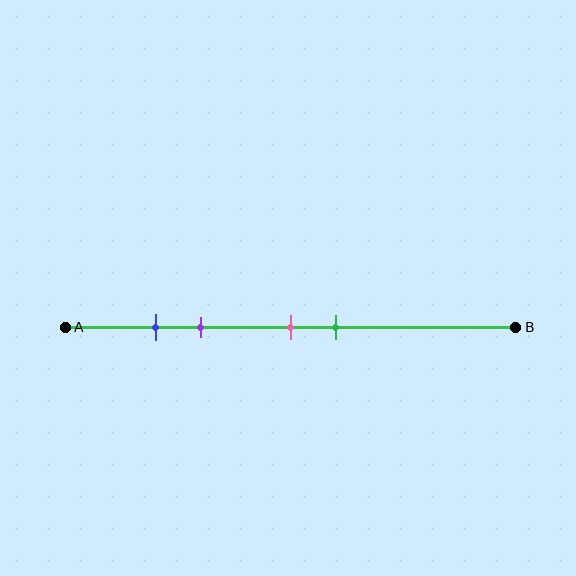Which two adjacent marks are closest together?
The blue and purple marks are the closest adjacent pair.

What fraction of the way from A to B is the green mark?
The green mark is approximately 60% (0.6) of the way from A to B.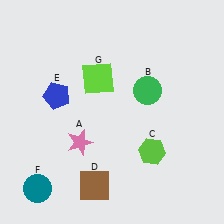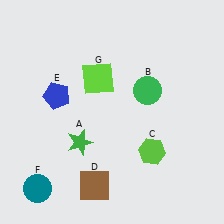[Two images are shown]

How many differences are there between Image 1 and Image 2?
There is 1 difference between the two images.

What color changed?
The star (A) changed from pink in Image 1 to green in Image 2.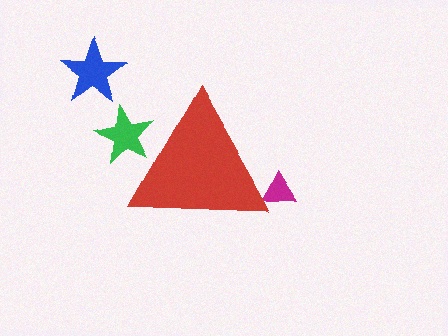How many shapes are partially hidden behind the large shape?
2 shapes are partially hidden.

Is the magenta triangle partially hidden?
Yes, the magenta triangle is partially hidden behind the red triangle.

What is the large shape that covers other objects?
A red triangle.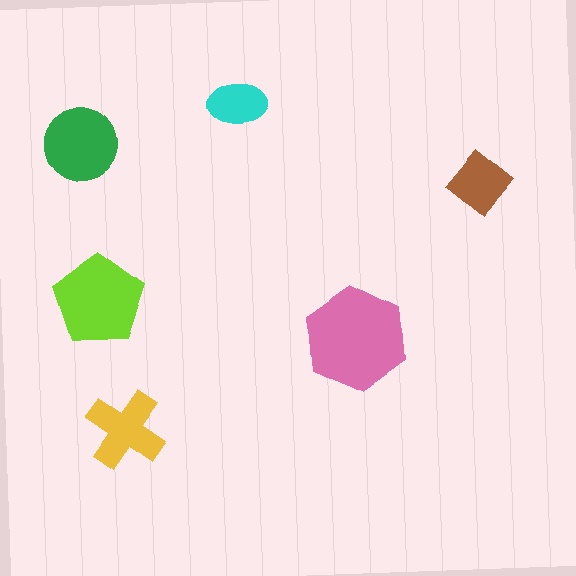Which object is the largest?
The pink hexagon.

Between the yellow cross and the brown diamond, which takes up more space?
The yellow cross.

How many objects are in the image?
There are 6 objects in the image.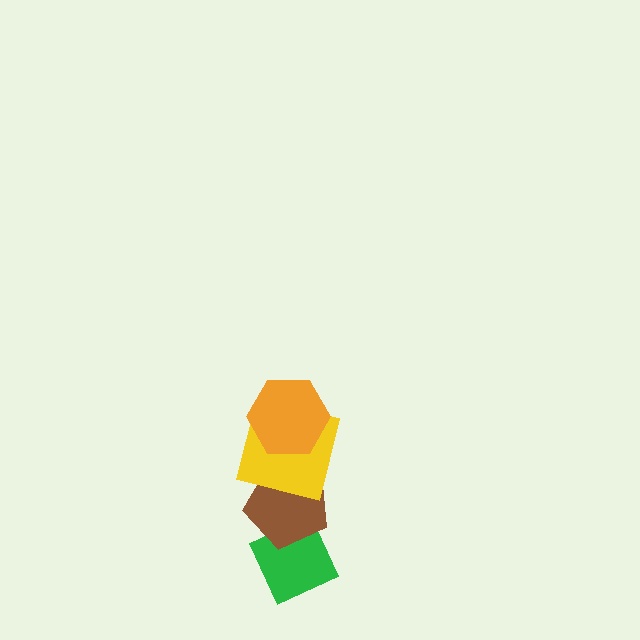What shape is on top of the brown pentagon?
The yellow square is on top of the brown pentagon.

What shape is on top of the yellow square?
The orange hexagon is on top of the yellow square.